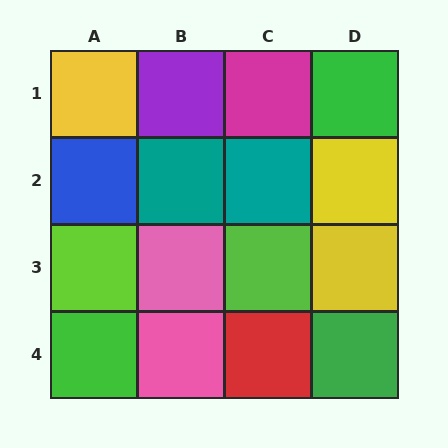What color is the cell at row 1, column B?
Purple.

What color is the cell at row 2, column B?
Teal.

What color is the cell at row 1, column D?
Green.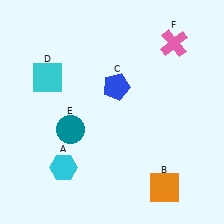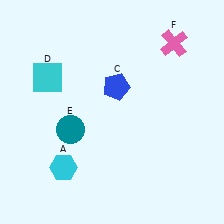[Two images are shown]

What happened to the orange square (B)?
The orange square (B) was removed in Image 2. It was in the bottom-right area of Image 1.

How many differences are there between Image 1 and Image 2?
There is 1 difference between the two images.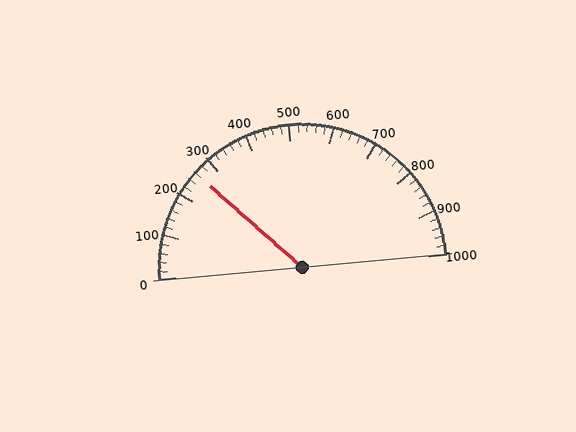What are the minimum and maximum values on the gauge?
The gauge ranges from 0 to 1000.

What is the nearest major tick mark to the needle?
The nearest major tick mark is 300.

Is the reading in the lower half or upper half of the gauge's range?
The reading is in the lower half of the range (0 to 1000).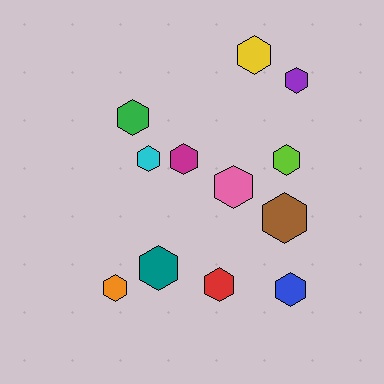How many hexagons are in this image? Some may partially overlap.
There are 12 hexagons.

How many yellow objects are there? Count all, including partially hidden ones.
There is 1 yellow object.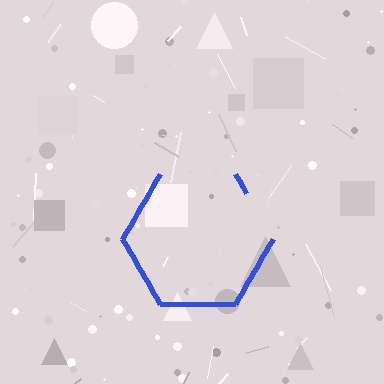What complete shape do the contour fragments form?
The contour fragments form a hexagon.